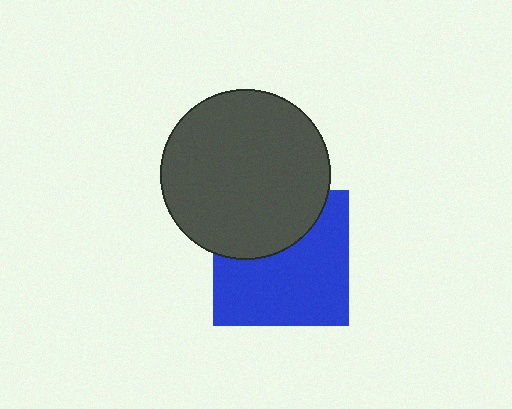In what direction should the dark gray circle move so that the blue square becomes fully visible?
The dark gray circle should move up. That is the shortest direction to clear the overlap and leave the blue square fully visible.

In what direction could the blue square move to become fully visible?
The blue square could move down. That would shift it out from behind the dark gray circle entirely.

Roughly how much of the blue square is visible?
About half of it is visible (roughly 64%).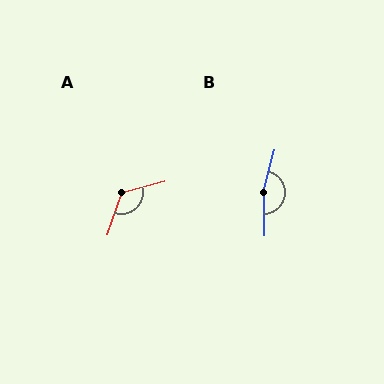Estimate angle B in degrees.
Approximately 164 degrees.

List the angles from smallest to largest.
A (124°), B (164°).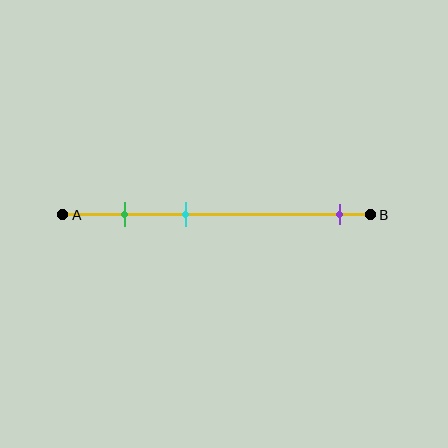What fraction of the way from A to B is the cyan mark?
The cyan mark is approximately 40% (0.4) of the way from A to B.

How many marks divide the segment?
There are 3 marks dividing the segment.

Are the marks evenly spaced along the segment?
No, the marks are not evenly spaced.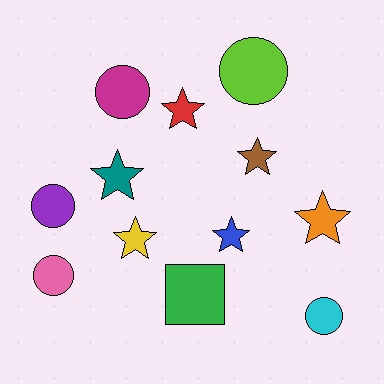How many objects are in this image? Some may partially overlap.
There are 12 objects.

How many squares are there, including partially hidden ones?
There is 1 square.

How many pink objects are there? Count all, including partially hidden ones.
There is 1 pink object.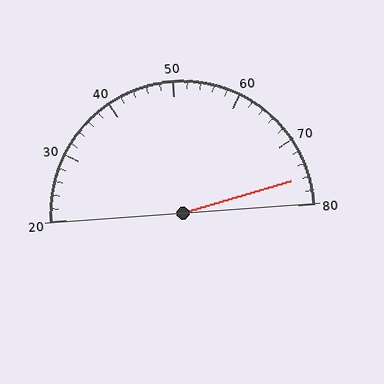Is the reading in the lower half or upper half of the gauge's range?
The reading is in the upper half of the range (20 to 80).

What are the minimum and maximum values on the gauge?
The gauge ranges from 20 to 80.